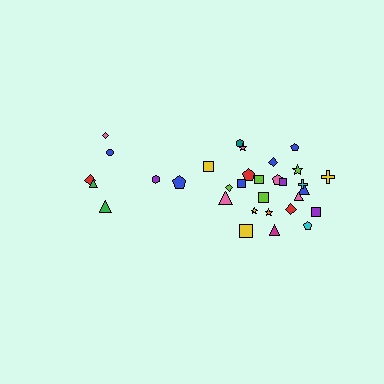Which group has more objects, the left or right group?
The right group.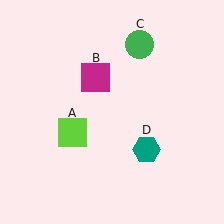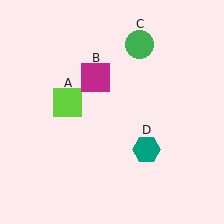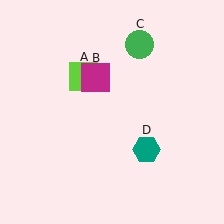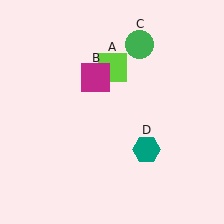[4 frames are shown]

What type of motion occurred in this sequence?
The lime square (object A) rotated clockwise around the center of the scene.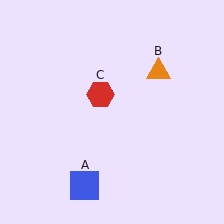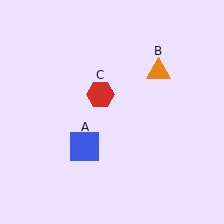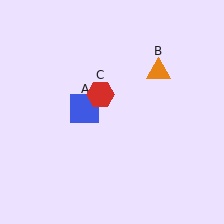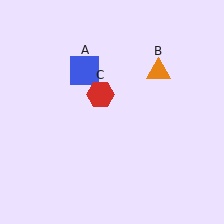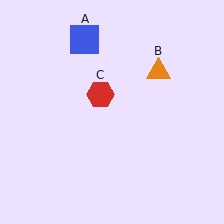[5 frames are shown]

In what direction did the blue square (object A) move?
The blue square (object A) moved up.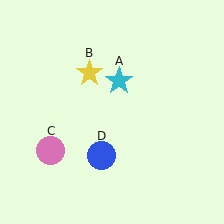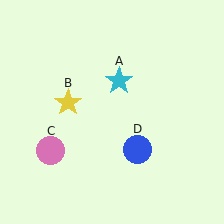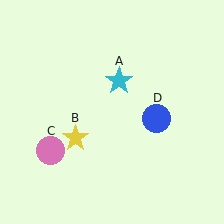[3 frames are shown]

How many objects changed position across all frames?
2 objects changed position: yellow star (object B), blue circle (object D).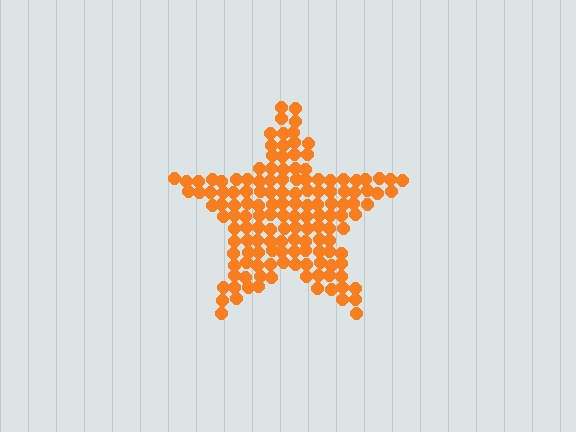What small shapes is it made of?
It is made of small circles.